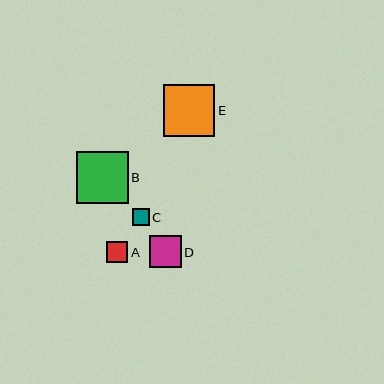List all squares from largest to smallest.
From largest to smallest: B, E, D, A, C.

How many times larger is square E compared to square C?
Square E is approximately 3.0 times the size of square C.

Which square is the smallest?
Square C is the smallest with a size of approximately 17 pixels.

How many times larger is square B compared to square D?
Square B is approximately 1.6 times the size of square D.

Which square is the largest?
Square B is the largest with a size of approximately 52 pixels.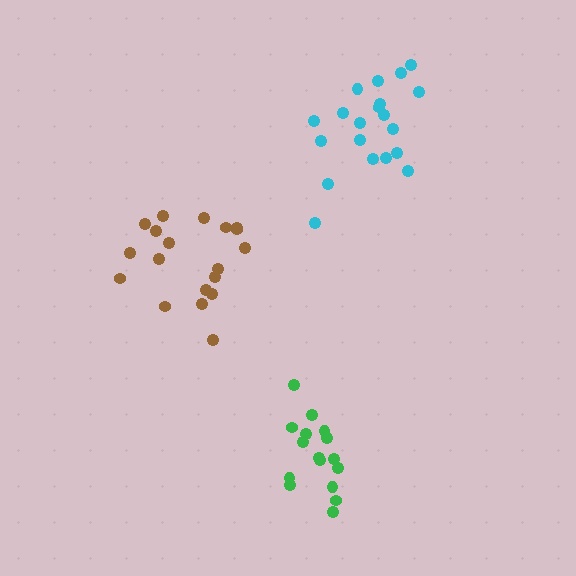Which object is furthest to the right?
The cyan cluster is rightmost.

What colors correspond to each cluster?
The clusters are colored: green, brown, cyan.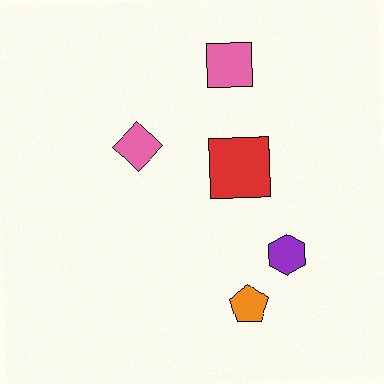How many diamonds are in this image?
There is 1 diamond.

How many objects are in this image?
There are 5 objects.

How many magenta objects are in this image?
There are no magenta objects.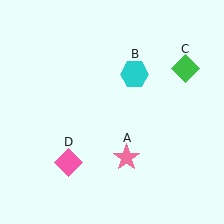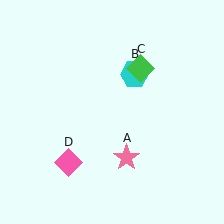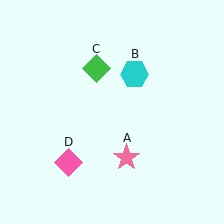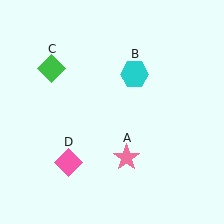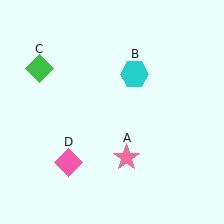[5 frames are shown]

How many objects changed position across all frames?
1 object changed position: green diamond (object C).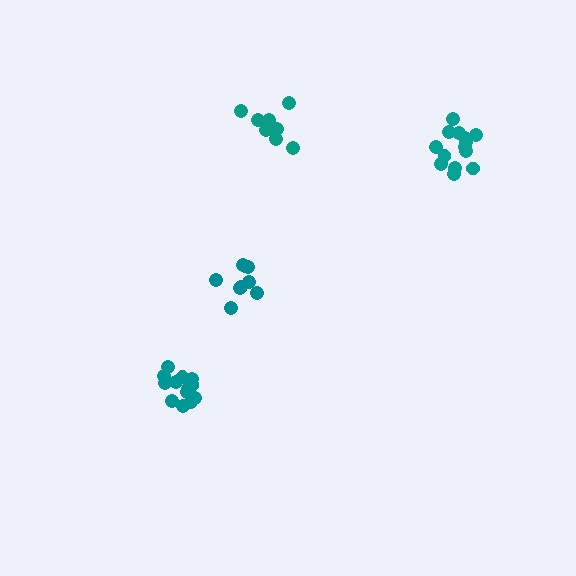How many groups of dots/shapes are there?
There are 4 groups.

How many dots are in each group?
Group 1: 13 dots, Group 2: 14 dots, Group 3: 9 dots, Group 4: 9 dots (45 total).